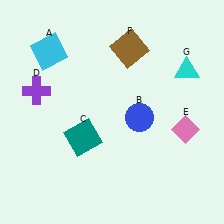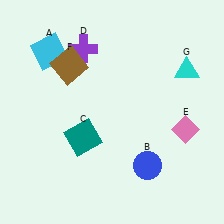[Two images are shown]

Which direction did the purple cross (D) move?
The purple cross (D) moved right.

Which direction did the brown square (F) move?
The brown square (F) moved left.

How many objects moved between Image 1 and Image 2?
3 objects moved between the two images.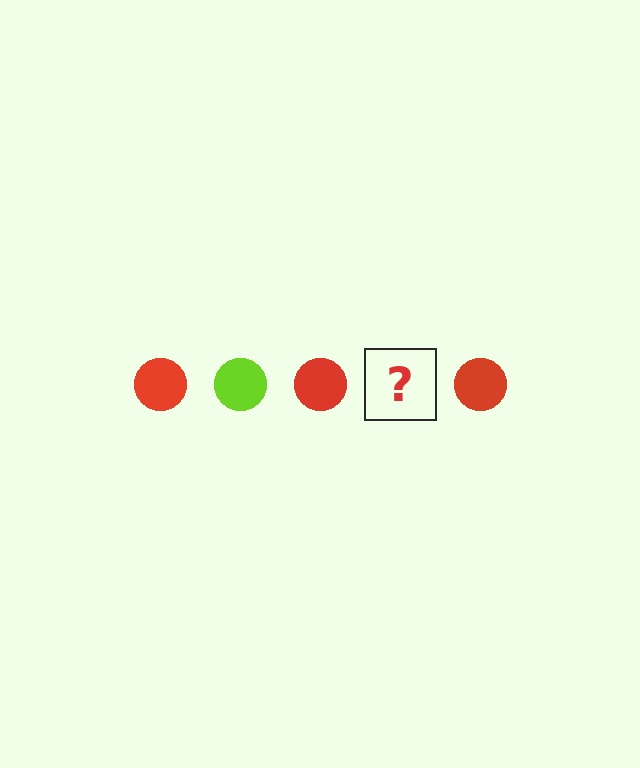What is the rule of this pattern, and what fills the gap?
The rule is that the pattern cycles through red, lime circles. The gap should be filled with a lime circle.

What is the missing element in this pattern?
The missing element is a lime circle.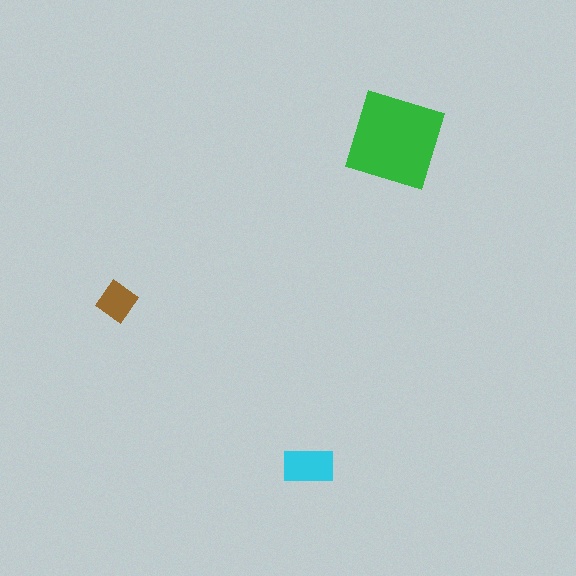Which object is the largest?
The green square.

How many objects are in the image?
There are 3 objects in the image.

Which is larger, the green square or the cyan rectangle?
The green square.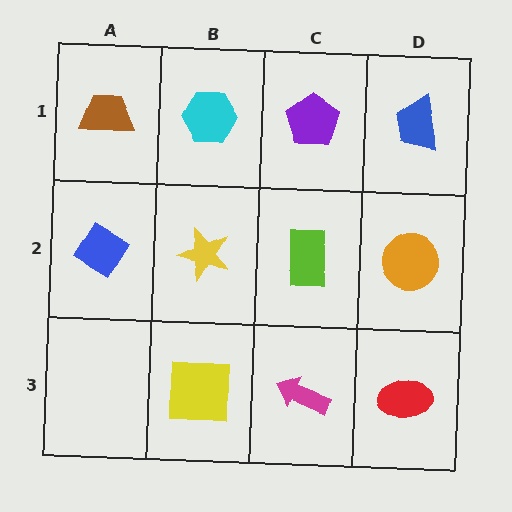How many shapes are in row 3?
3 shapes.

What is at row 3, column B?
A yellow square.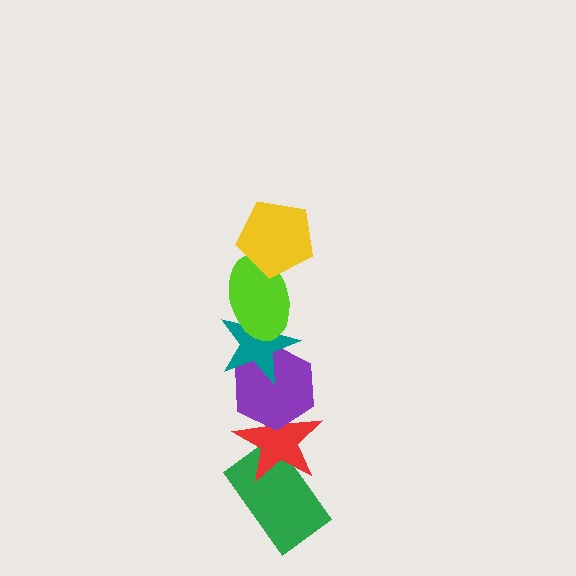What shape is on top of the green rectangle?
The red star is on top of the green rectangle.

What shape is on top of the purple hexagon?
The teal star is on top of the purple hexagon.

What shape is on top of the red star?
The purple hexagon is on top of the red star.